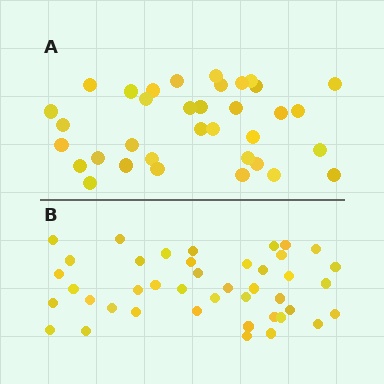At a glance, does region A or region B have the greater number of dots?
Region B (the bottom region) has more dots.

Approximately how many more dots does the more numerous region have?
Region B has roughly 8 or so more dots than region A.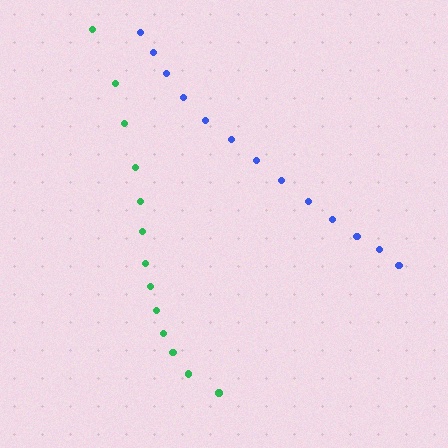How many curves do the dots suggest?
There are 2 distinct paths.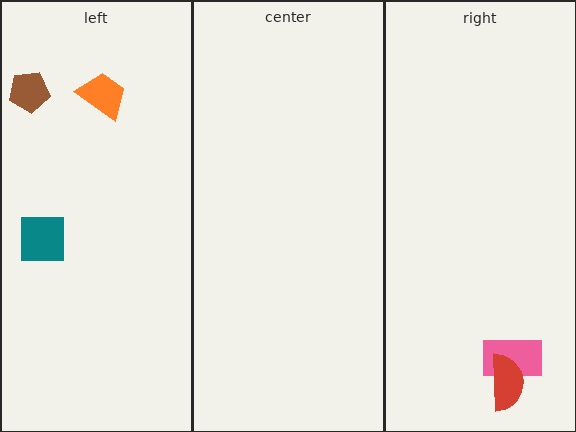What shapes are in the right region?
The pink rectangle, the red semicircle.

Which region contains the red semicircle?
The right region.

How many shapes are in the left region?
3.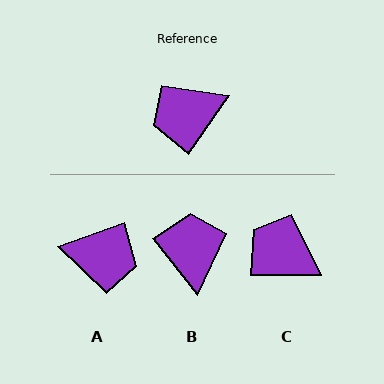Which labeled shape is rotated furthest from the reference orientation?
A, about 144 degrees away.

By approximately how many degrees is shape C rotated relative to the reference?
Approximately 56 degrees clockwise.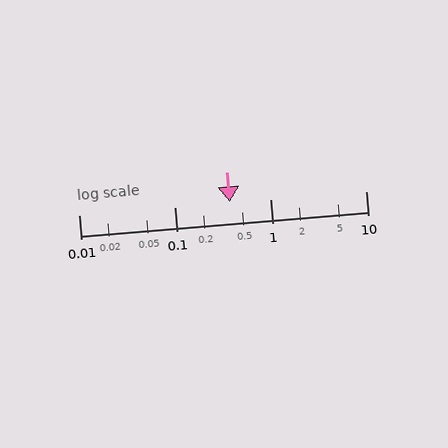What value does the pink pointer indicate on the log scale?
The pointer indicates approximately 0.38.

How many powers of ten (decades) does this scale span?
The scale spans 3 decades, from 0.01 to 10.